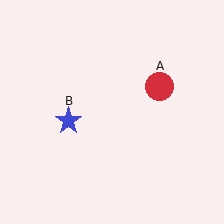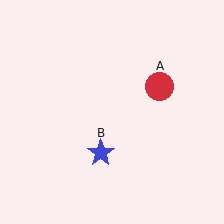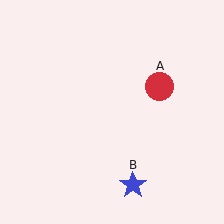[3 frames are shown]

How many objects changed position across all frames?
1 object changed position: blue star (object B).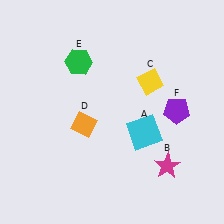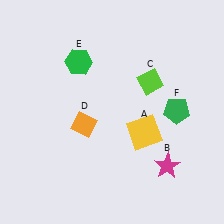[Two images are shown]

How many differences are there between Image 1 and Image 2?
There are 3 differences between the two images.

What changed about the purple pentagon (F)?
In Image 1, F is purple. In Image 2, it changed to green.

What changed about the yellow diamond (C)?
In Image 1, C is yellow. In Image 2, it changed to lime.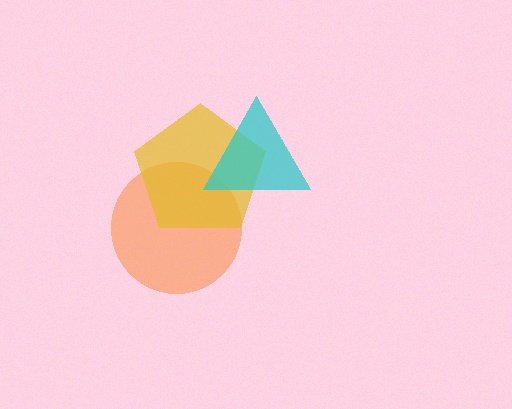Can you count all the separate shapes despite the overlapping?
Yes, there are 3 separate shapes.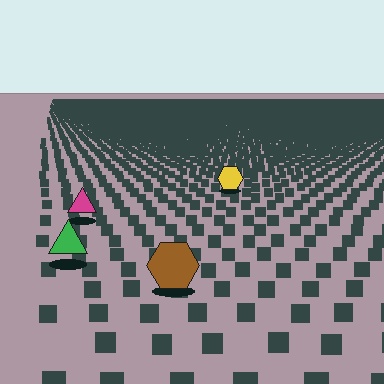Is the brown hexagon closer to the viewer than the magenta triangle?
Yes. The brown hexagon is closer — you can tell from the texture gradient: the ground texture is coarser near it.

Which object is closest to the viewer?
The brown hexagon is closest. The texture marks near it are larger and more spread out.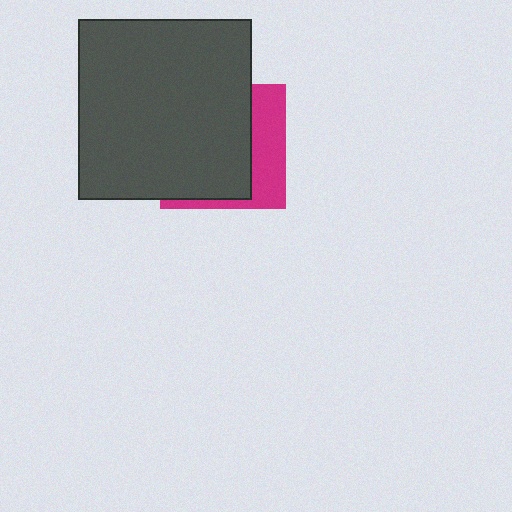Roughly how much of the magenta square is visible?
A small part of it is visible (roughly 33%).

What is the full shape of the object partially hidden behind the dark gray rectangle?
The partially hidden object is a magenta square.